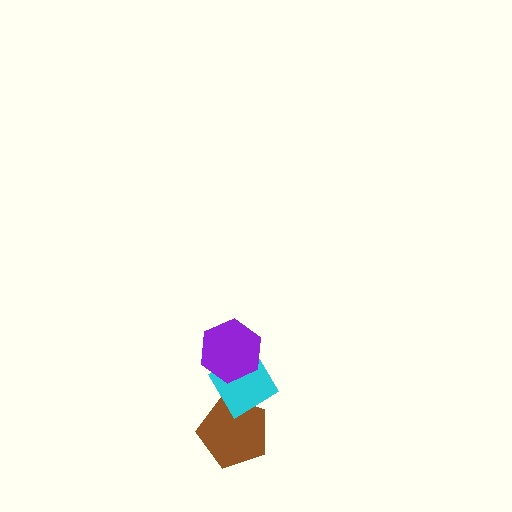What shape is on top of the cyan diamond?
The purple hexagon is on top of the cyan diamond.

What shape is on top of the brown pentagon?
The cyan diamond is on top of the brown pentagon.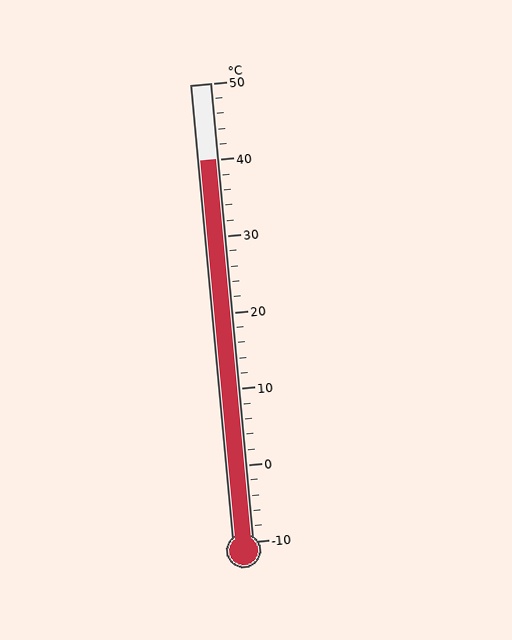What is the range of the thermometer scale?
The thermometer scale ranges from -10°C to 50°C.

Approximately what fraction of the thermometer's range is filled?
The thermometer is filled to approximately 85% of its range.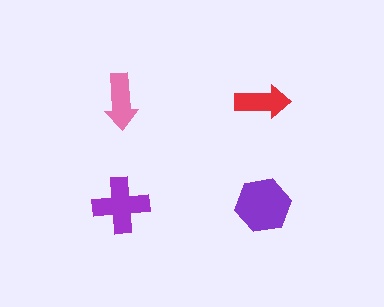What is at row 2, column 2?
A purple hexagon.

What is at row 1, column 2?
A red arrow.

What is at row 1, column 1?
A pink arrow.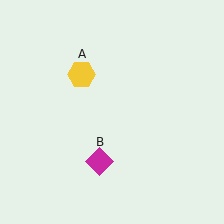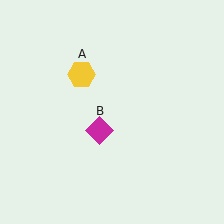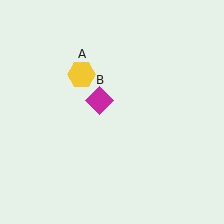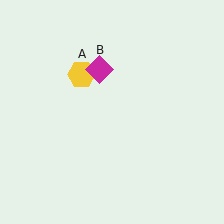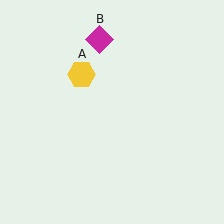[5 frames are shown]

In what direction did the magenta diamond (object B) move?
The magenta diamond (object B) moved up.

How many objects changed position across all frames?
1 object changed position: magenta diamond (object B).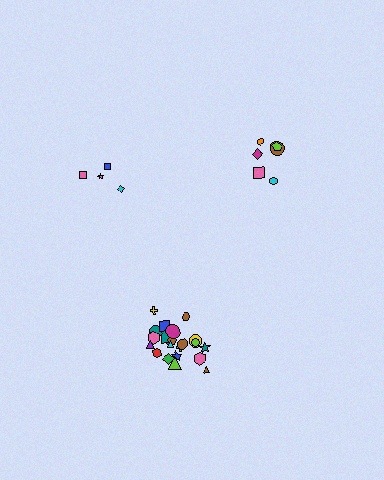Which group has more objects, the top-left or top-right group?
The top-right group.